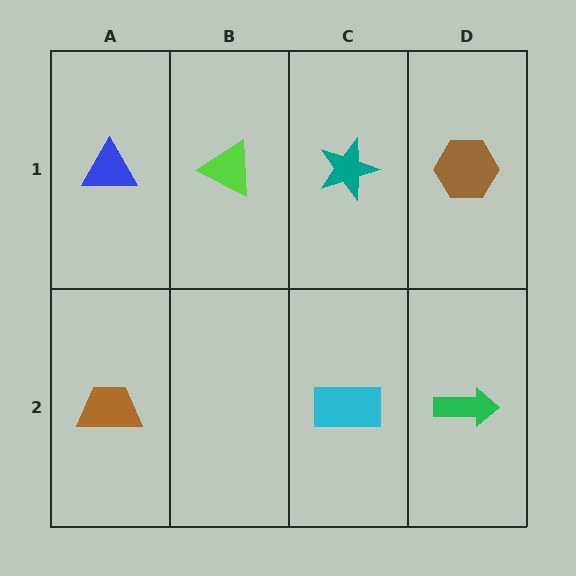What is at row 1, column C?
A teal star.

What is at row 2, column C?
A cyan rectangle.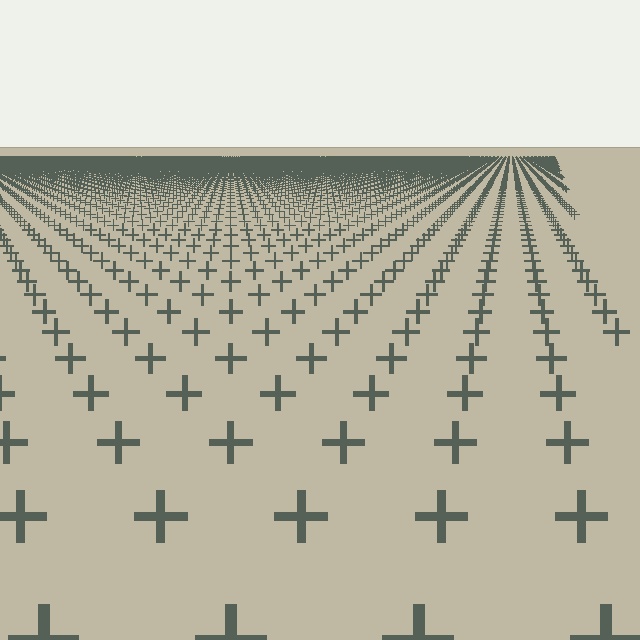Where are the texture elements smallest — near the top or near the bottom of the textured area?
Near the top.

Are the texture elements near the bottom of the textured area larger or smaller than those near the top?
Larger. Near the bottom, elements are closer to the viewer and appear at a bigger on-screen size.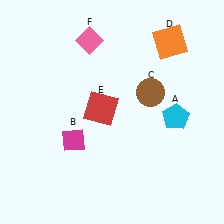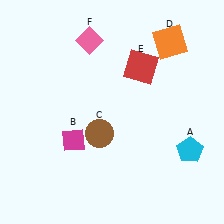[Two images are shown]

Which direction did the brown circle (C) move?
The brown circle (C) moved left.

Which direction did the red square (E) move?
The red square (E) moved up.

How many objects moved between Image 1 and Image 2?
3 objects moved between the two images.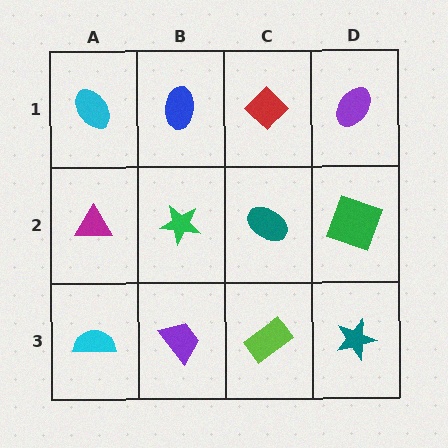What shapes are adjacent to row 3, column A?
A magenta triangle (row 2, column A), a purple trapezoid (row 3, column B).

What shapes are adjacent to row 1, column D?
A green square (row 2, column D), a red diamond (row 1, column C).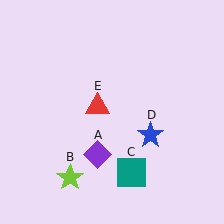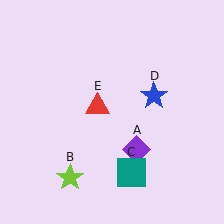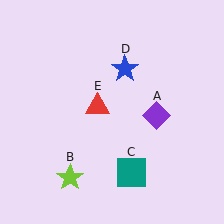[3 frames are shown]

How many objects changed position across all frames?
2 objects changed position: purple diamond (object A), blue star (object D).